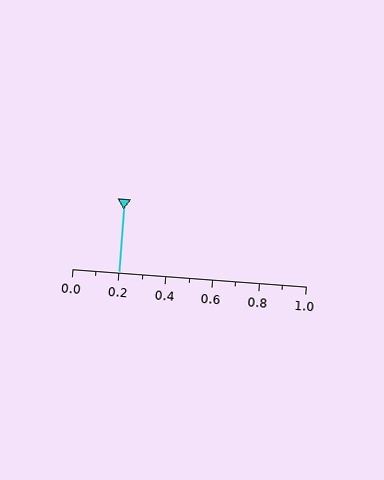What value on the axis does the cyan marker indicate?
The marker indicates approximately 0.2.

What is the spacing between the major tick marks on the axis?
The major ticks are spaced 0.2 apart.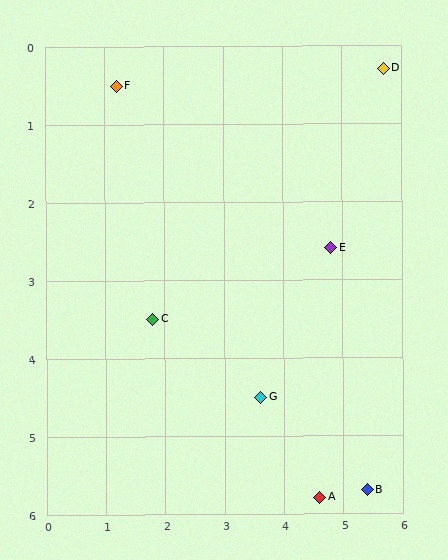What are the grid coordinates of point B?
Point B is at approximately (5.4, 5.7).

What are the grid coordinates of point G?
Point G is at approximately (3.6, 4.5).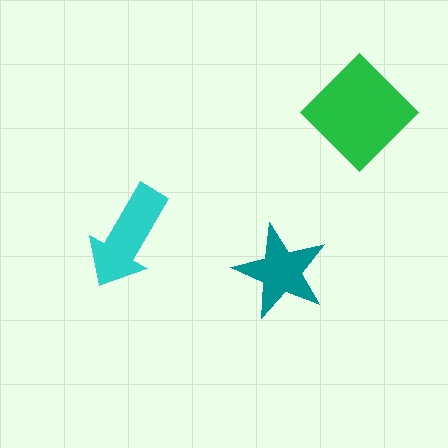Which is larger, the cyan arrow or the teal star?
The cyan arrow.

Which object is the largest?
The green diamond.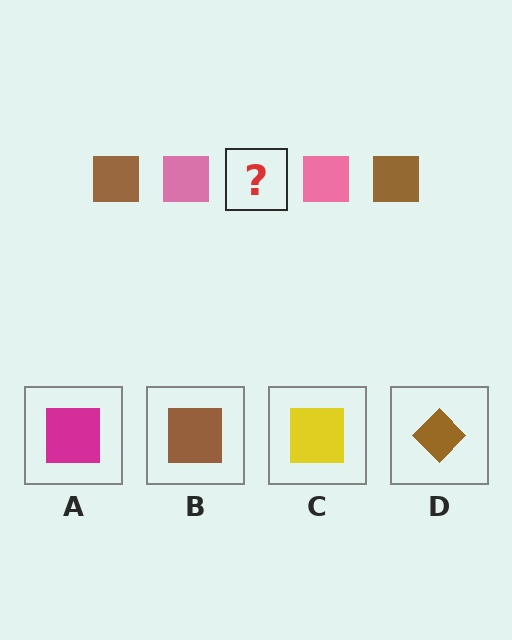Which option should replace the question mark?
Option B.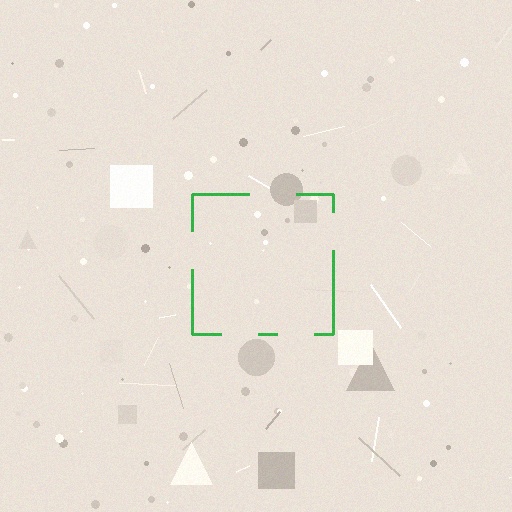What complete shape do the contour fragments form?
The contour fragments form a square.